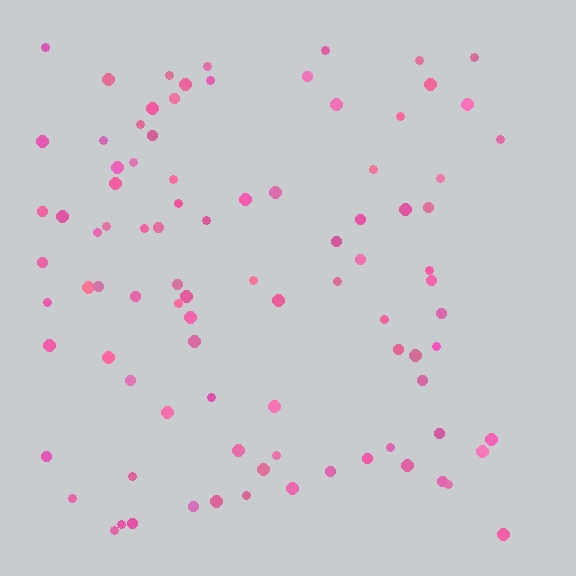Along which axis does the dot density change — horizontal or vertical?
Horizontal.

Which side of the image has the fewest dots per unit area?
The right.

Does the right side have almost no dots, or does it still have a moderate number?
Still a moderate number, just noticeably fewer than the left.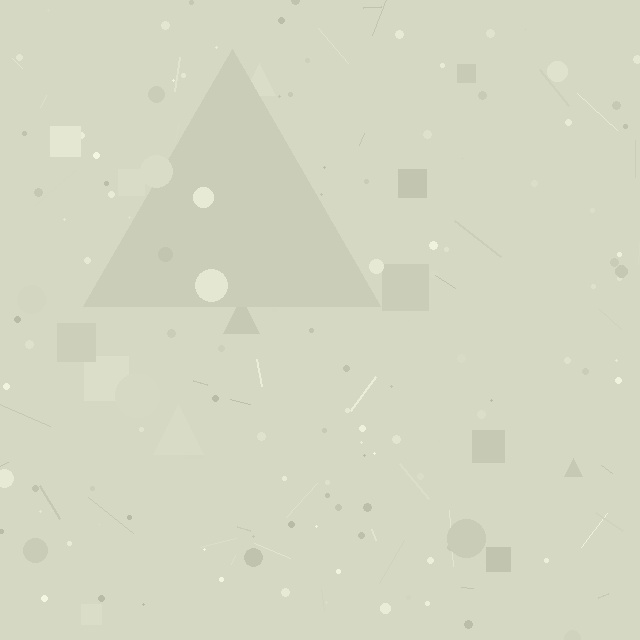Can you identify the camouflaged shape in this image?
The camouflaged shape is a triangle.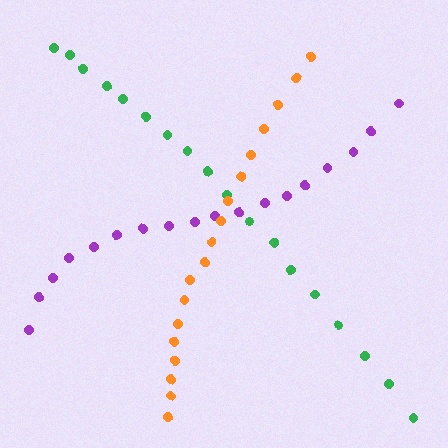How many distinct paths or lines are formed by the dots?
There are 3 distinct paths.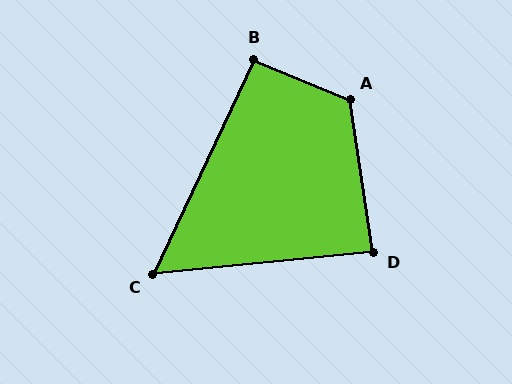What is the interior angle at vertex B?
Approximately 93 degrees (approximately right).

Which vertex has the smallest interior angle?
C, at approximately 59 degrees.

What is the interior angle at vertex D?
Approximately 87 degrees (approximately right).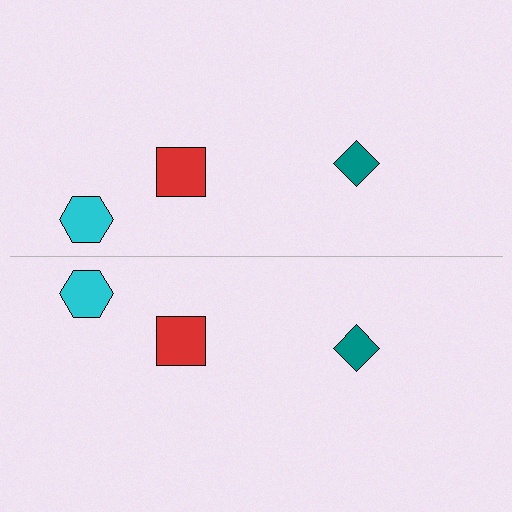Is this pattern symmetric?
Yes, this pattern has bilateral (reflection) symmetry.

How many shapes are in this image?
There are 6 shapes in this image.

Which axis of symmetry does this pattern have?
The pattern has a horizontal axis of symmetry running through the center of the image.